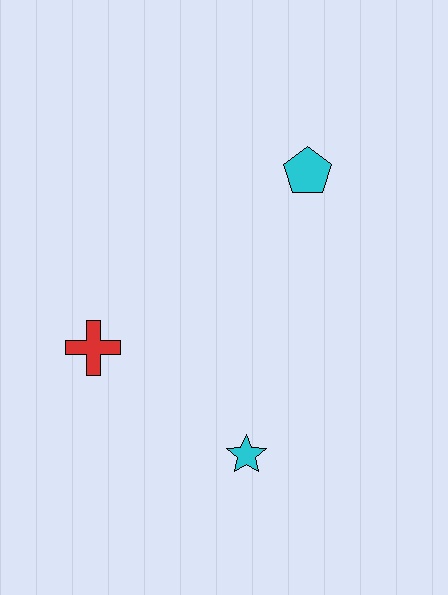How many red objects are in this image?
There is 1 red object.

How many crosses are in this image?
There is 1 cross.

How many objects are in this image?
There are 3 objects.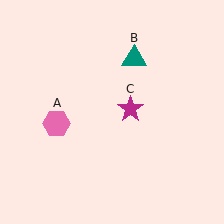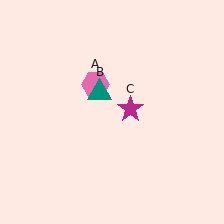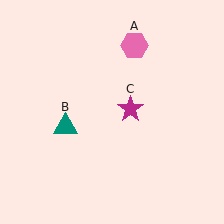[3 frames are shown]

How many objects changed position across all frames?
2 objects changed position: pink hexagon (object A), teal triangle (object B).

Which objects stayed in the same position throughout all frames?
Magenta star (object C) remained stationary.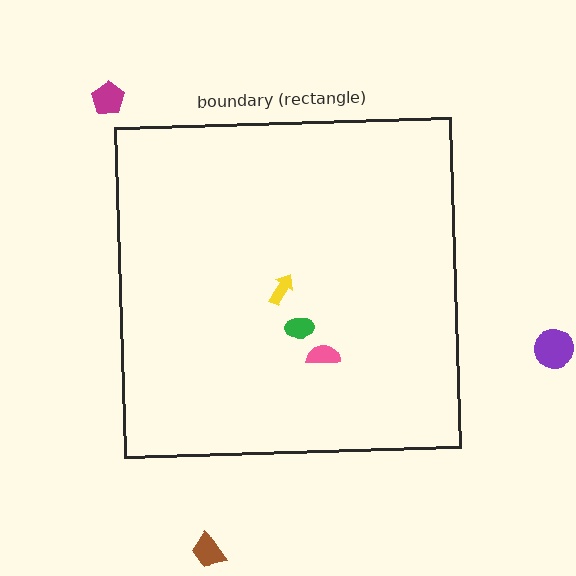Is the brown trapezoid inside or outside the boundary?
Outside.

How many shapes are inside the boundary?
3 inside, 3 outside.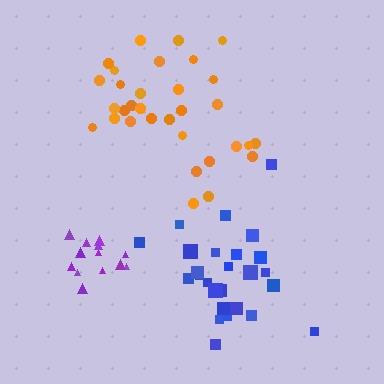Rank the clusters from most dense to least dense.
purple, orange, blue.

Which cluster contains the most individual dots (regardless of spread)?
Orange (32).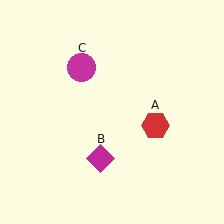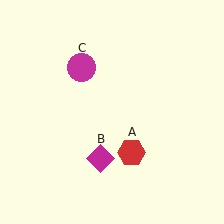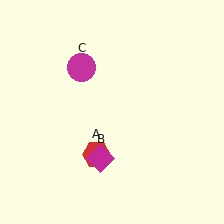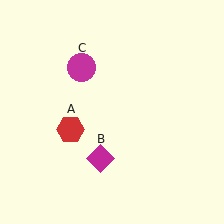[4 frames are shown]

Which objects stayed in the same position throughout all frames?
Magenta diamond (object B) and magenta circle (object C) remained stationary.